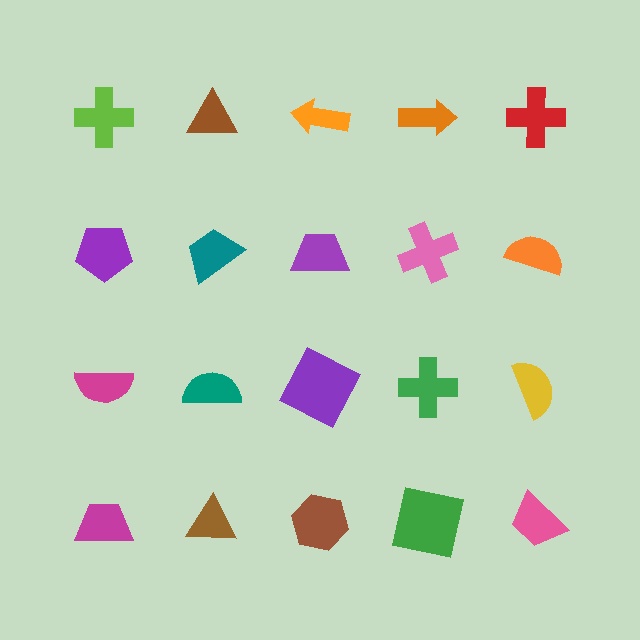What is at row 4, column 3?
A brown hexagon.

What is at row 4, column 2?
A brown triangle.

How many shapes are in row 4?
5 shapes.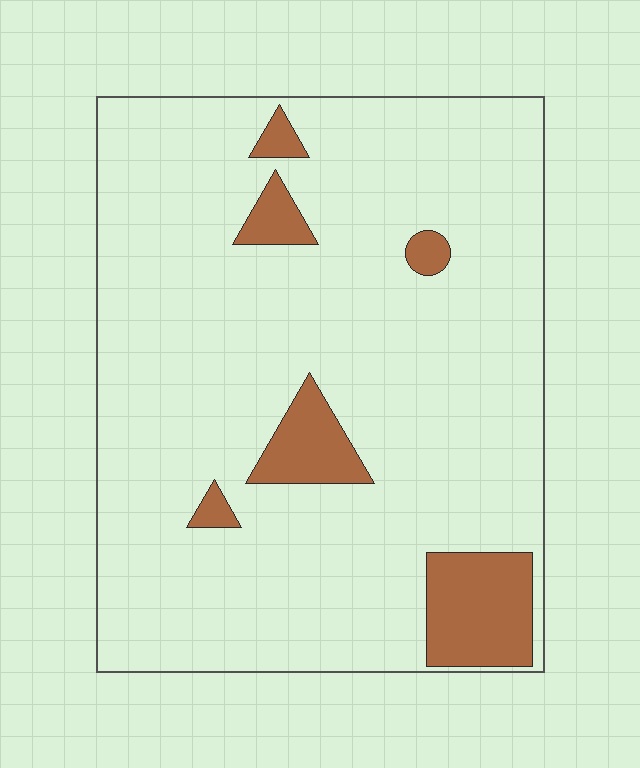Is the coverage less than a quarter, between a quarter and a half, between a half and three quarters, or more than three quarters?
Less than a quarter.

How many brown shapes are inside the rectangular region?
6.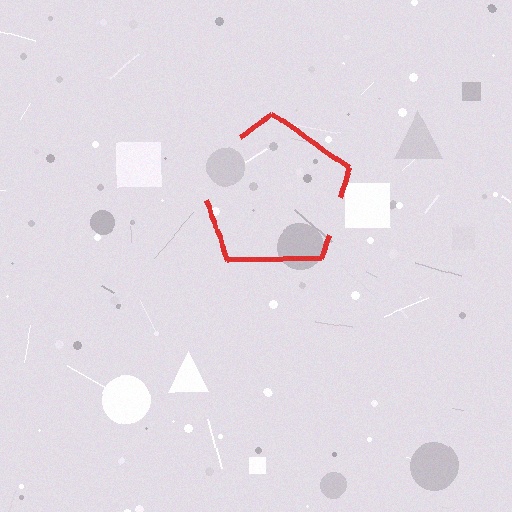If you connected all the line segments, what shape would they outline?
They would outline a pentagon.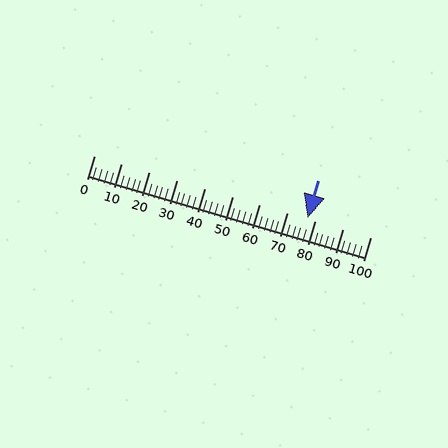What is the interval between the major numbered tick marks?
The major tick marks are spaced 10 units apart.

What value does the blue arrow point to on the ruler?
The blue arrow points to approximately 77.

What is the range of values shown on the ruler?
The ruler shows values from 0 to 100.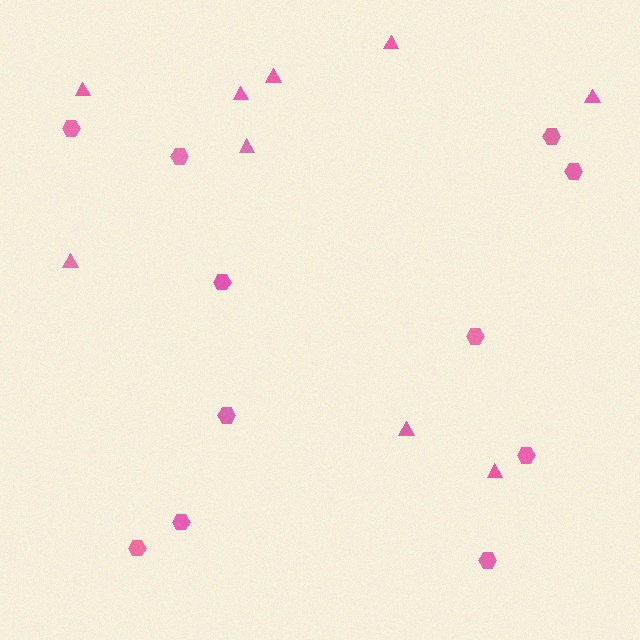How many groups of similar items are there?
There are 2 groups: one group of triangles (9) and one group of hexagons (11).